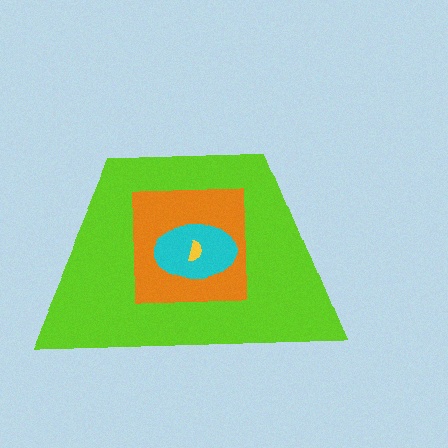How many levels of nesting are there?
4.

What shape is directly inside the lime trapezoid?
The orange square.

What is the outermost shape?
The lime trapezoid.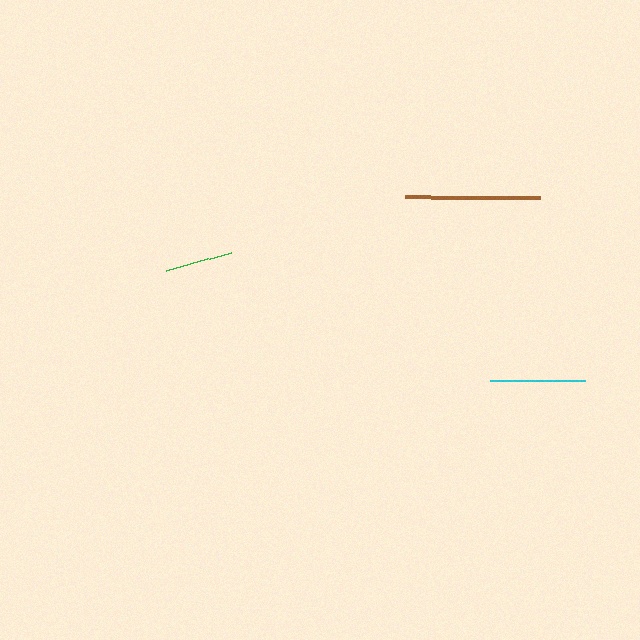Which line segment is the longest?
The brown line is the longest at approximately 135 pixels.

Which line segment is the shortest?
The green line is the shortest at approximately 68 pixels.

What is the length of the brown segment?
The brown segment is approximately 135 pixels long.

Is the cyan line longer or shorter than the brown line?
The brown line is longer than the cyan line.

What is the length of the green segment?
The green segment is approximately 68 pixels long.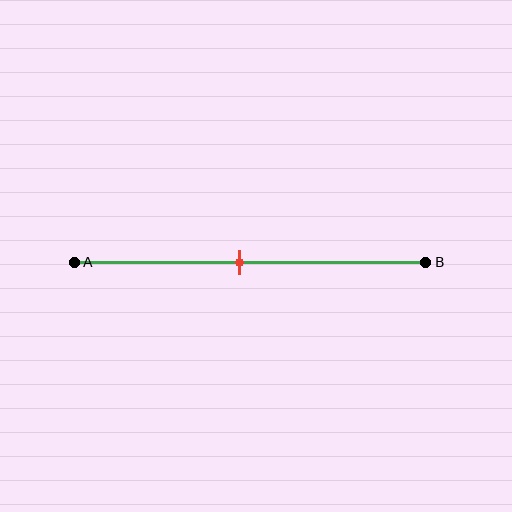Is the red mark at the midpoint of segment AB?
Yes, the mark is approximately at the midpoint.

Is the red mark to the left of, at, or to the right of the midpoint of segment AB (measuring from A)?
The red mark is approximately at the midpoint of segment AB.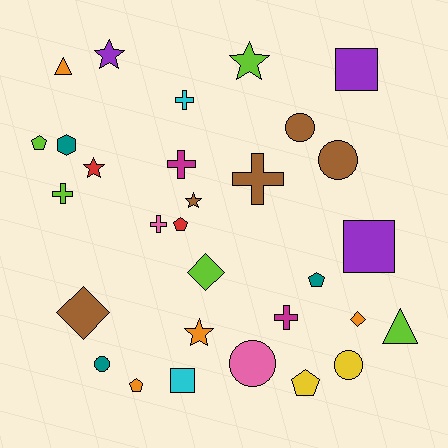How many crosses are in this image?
There are 6 crosses.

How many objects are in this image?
There are 30 objects.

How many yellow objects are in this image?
There are 2 yellow objects.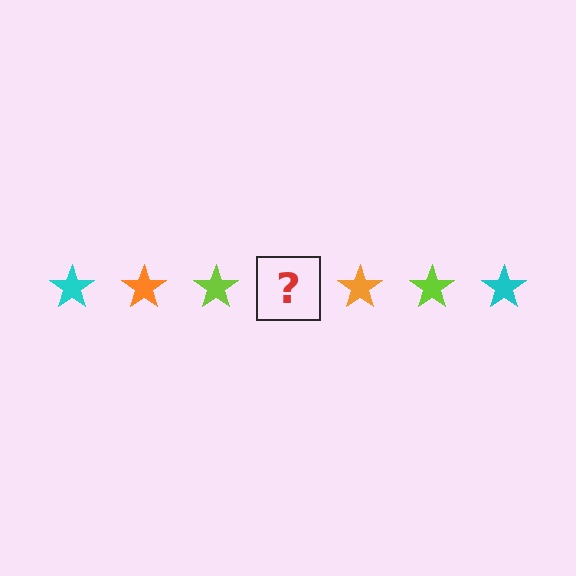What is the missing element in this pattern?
The missing element is a cyan star.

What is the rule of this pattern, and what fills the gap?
The rule is that the pattern cycles through cyan, orange, lime stars. The gap should be filled with a cyan star.